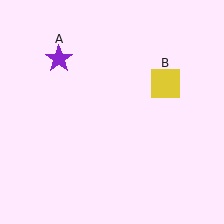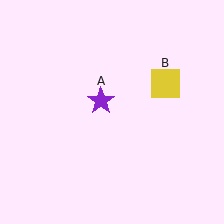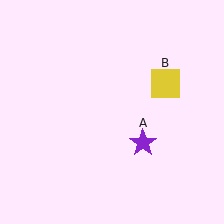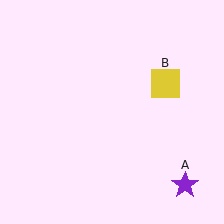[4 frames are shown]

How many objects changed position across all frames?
1 object changed position: purple star (object A).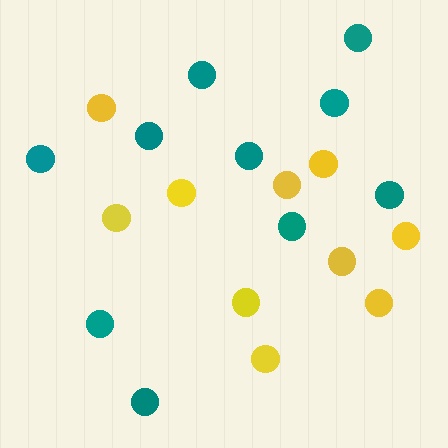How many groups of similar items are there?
There are 2 groups: one group of teal circles (10) and one group of yellow circles (10).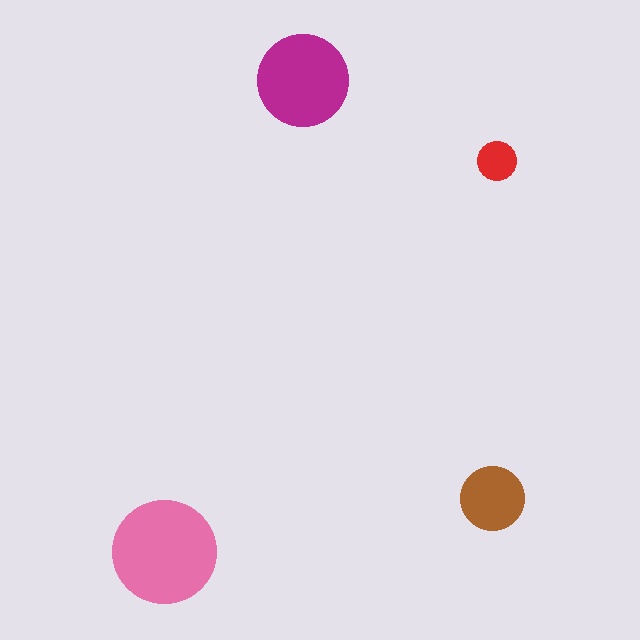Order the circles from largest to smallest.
the pink one, the magenta one, the brown one, the red one.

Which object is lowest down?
The pink circle is bottommost.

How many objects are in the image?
There are 4 objects in the image.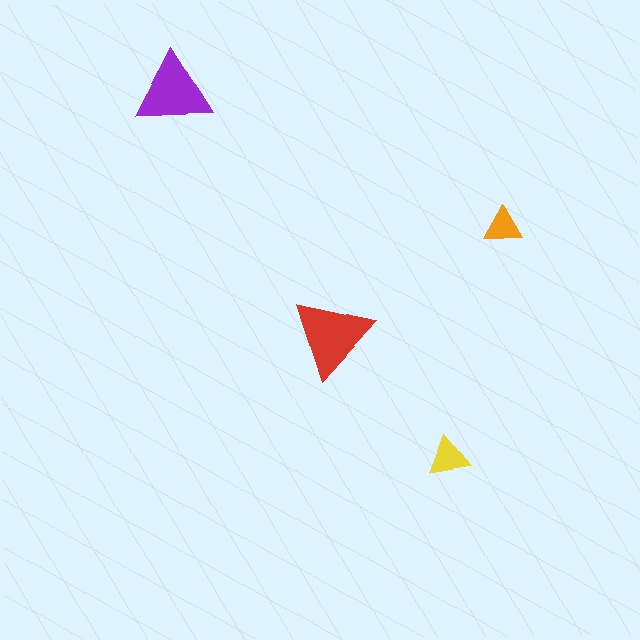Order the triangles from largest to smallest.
the red one, the purple one, the yellow one, the orange one.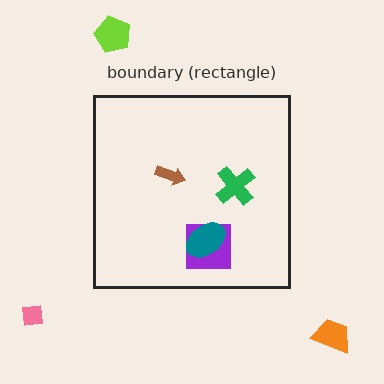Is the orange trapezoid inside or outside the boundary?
Outside.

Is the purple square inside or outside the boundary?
Inside.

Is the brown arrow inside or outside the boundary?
Inside.